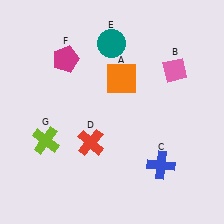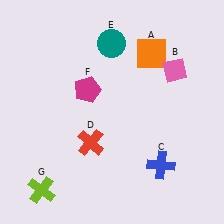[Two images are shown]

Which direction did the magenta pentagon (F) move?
The magenta pentagon (F) moved down.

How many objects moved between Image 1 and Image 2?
3 objects moved between the two images.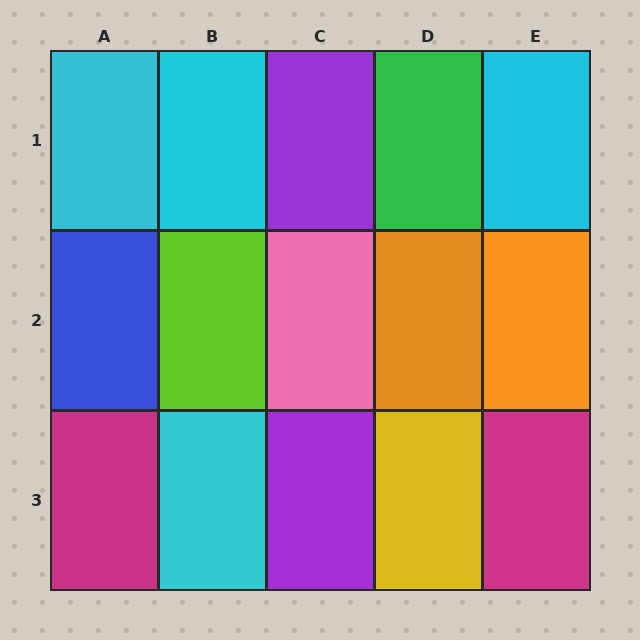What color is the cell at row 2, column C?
Pink.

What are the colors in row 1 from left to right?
Cyan, cyan, purple, green, cyan.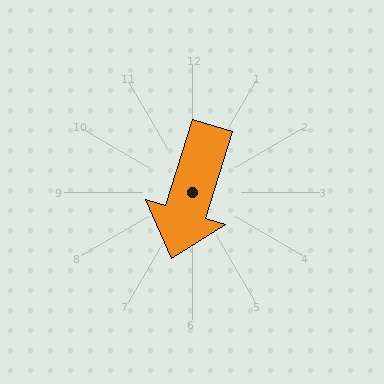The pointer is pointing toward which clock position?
Roughly 7 o'clock.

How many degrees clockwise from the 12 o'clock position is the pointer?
Approximately 197 degrees.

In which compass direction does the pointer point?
South.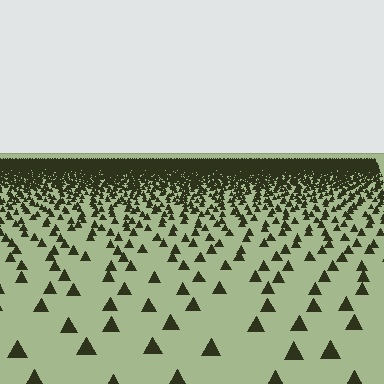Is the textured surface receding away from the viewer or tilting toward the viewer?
The surface is receding away from the viewer. Texture elements get smaller and denser toward the top.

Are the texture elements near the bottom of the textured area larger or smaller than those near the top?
Larger. Near the bottom, elements are closer to the viewer and appear at a bigger on-screen size.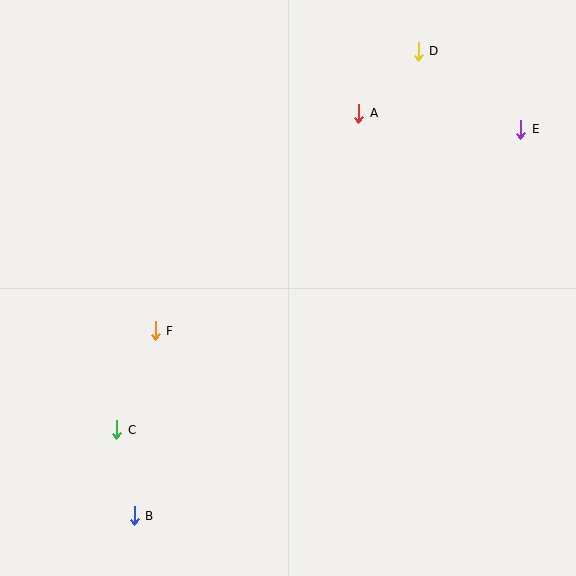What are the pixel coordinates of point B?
Point B is at (134, 516).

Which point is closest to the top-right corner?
Point E is closest to the top-right corner.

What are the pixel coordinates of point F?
Point F is at (155, 331).